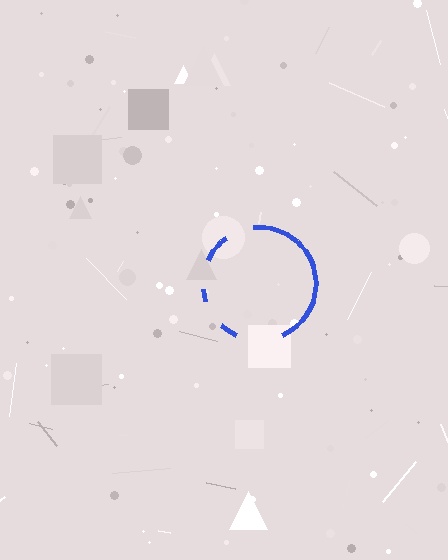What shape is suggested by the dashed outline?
The dashed outline suggests a circle.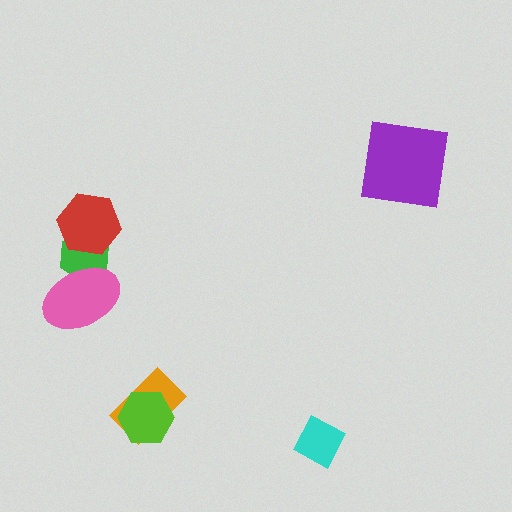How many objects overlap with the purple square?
0 objects overlap with the purple square.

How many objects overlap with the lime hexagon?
1 object overlaps with the lime hexagon.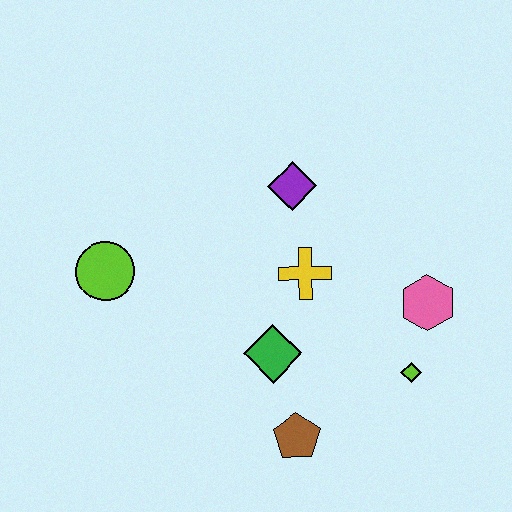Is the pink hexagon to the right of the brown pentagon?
Yes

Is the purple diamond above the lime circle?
Yes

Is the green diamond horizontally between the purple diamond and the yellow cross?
No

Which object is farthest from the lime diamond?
The lime circle is farthest from the lime diamond.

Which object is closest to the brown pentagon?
The green diamond is closest to the brown pentagon.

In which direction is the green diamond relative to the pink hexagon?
The green diamond is to the left of the pink hexagon.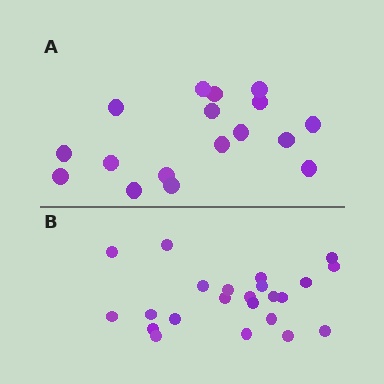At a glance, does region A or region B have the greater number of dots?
Region B (the bottom region) has more dots.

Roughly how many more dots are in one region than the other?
Region B has about 6 more dots than region A.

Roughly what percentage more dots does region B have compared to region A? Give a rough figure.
About 35% more.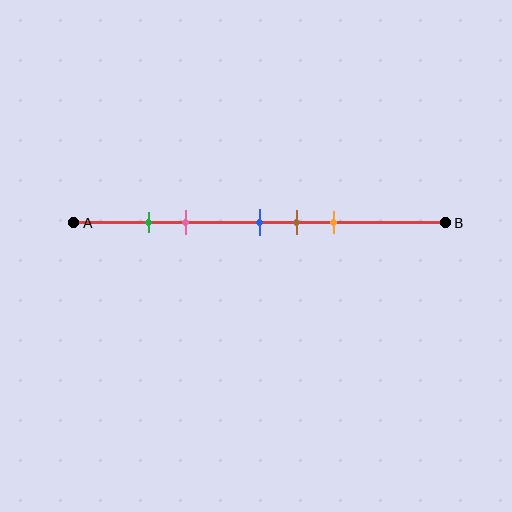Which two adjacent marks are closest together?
The green and pink marks are the closest adjacent pair.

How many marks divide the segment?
There are 5 marks dividing the segment.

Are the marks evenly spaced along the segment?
No, the marks are not evenly spaced.